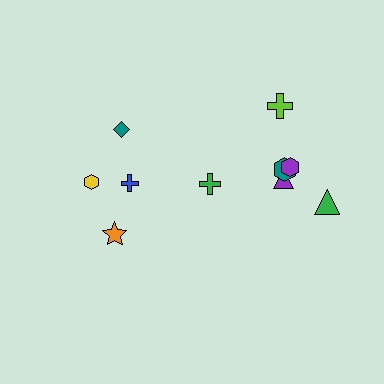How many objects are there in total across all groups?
There are 10 objects.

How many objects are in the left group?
There are 4 objects.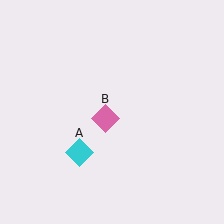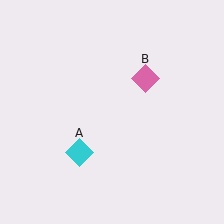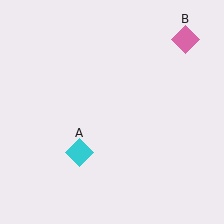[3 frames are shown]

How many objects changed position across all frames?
1 object changed position: pink diamond (object B).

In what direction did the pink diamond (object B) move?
The pink diamond (object B) moved up and to the right.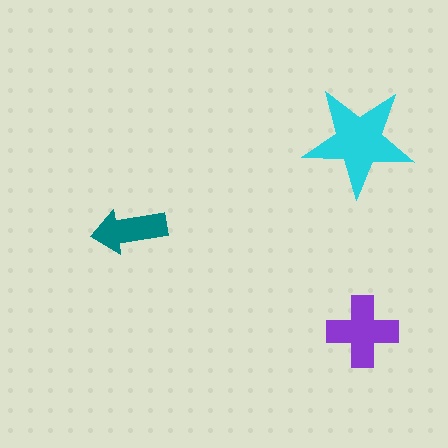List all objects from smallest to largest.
The teal arrow, the purple cross, the cyan star.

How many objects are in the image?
There are 3 objects in the image.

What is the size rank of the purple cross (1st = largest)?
2nd.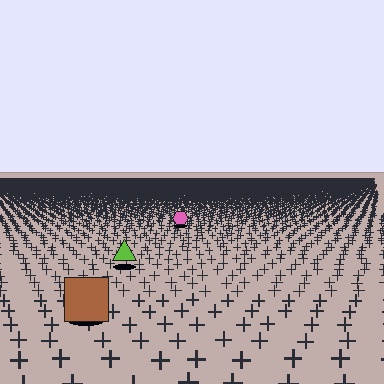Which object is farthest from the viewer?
The pink hexagon is farthest from the viewer. It appears smaller and the ground texture around it is denser.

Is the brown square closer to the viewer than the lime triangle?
Yes. The brown square is closer — you can tell from the texture gradient: the ground texture is coarser near it.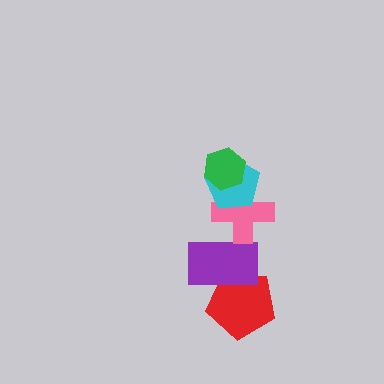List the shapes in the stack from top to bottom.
From top to bottom: the green hexagon, the cyan pentagon, the pink cross, the purple rectangle, the red pentagon.